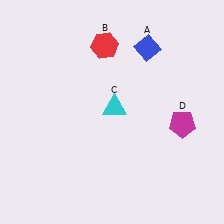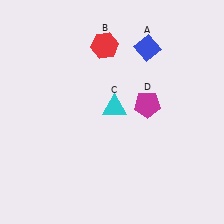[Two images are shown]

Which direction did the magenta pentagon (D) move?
The magenta pentagon (D) moved left.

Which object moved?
The magenta pentagon (D) moved left.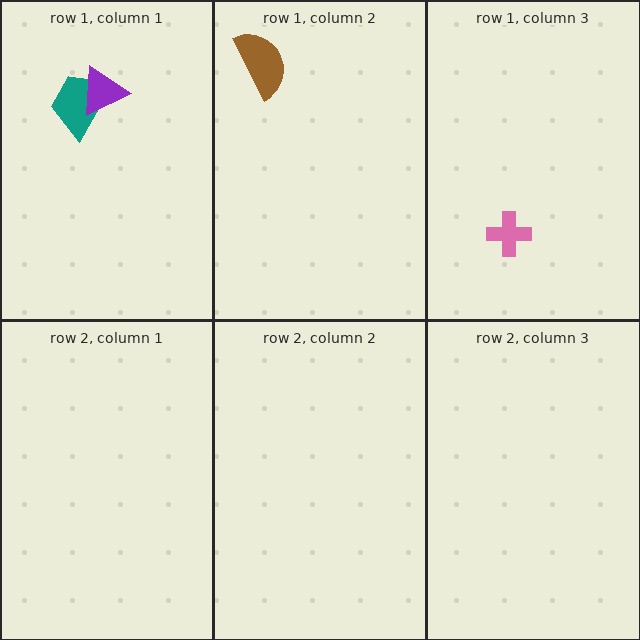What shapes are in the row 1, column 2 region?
The brown semicircle.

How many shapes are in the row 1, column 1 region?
2.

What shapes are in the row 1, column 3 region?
The pink cross.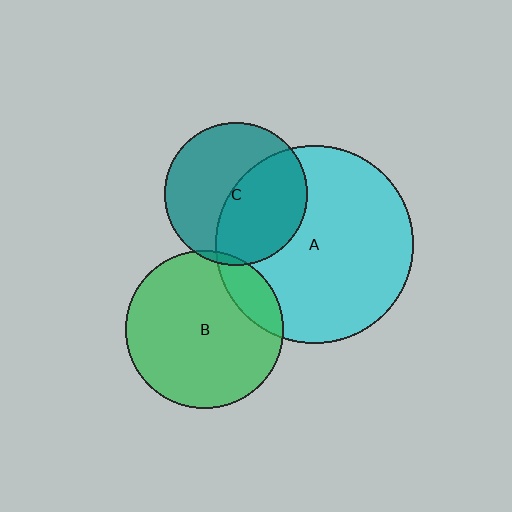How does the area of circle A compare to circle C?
Approximately 1.9 times.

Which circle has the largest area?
Circle A (cyan).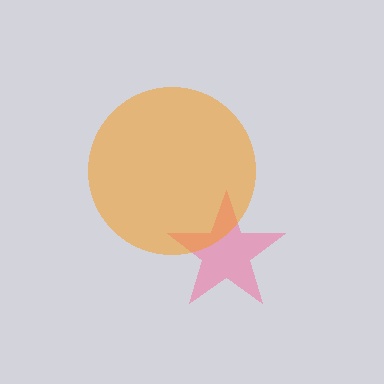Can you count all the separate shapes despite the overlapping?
Yes, there are 2 separate shapes.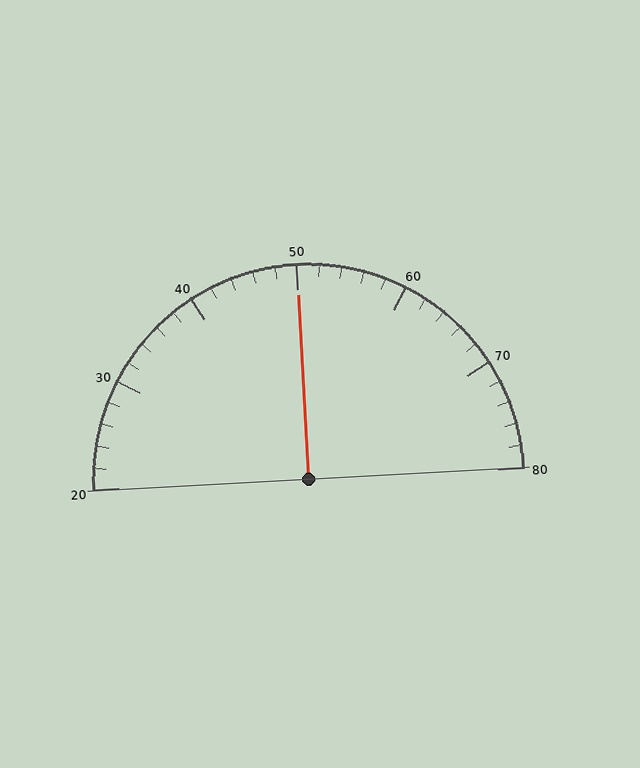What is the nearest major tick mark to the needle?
The nearest major tick mark is 50.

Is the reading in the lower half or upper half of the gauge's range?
The reading is in the upper half of the range (20 to 80).